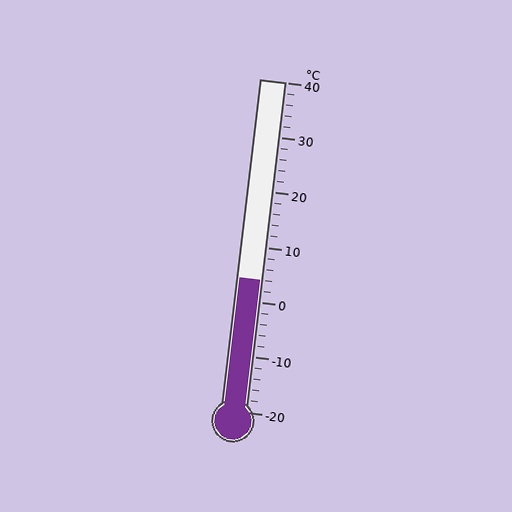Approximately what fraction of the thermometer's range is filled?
The thermometer is filled to approximately 40% of its range.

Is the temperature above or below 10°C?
The temperature is below 10°C.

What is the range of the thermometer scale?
The thermometer scale ranges from -20°C to 40°C.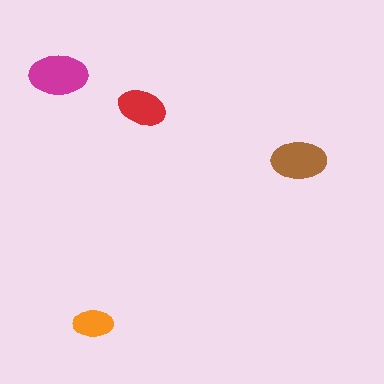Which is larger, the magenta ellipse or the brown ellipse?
The magenta one.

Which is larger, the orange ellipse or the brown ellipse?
The brown one.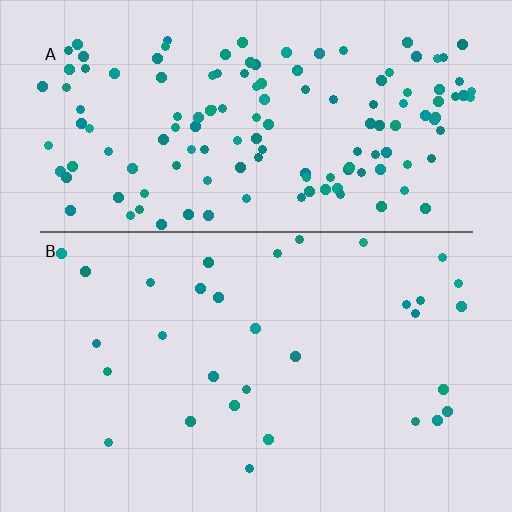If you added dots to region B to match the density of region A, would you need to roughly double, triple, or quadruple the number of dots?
Approximately quadruple.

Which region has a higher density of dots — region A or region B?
A (the top).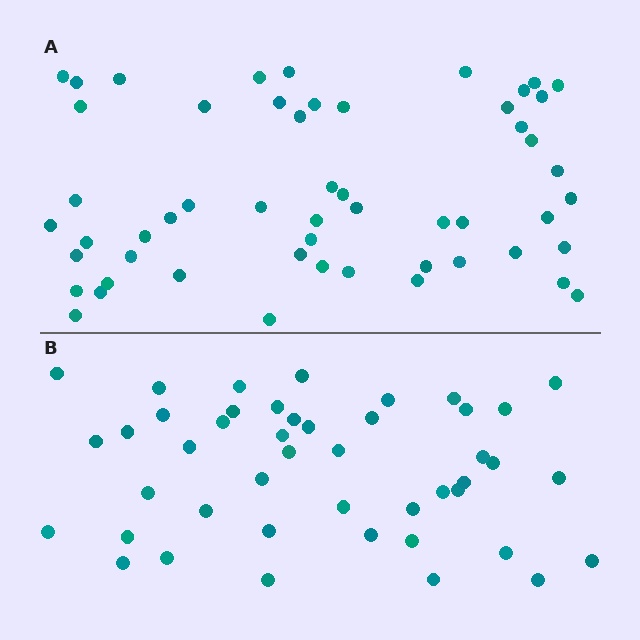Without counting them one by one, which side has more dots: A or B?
Region A (the top region) has more dots.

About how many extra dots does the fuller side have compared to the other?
Region A has roughly 8 or so more dots than region B.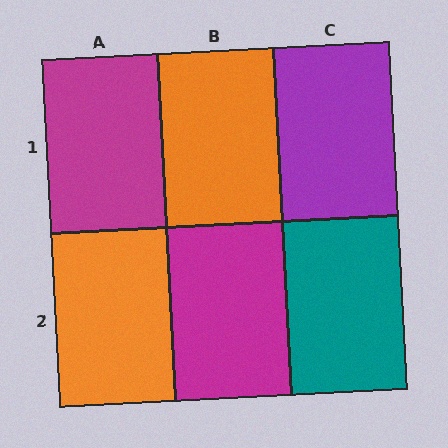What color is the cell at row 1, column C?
Purple.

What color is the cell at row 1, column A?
Magenta.